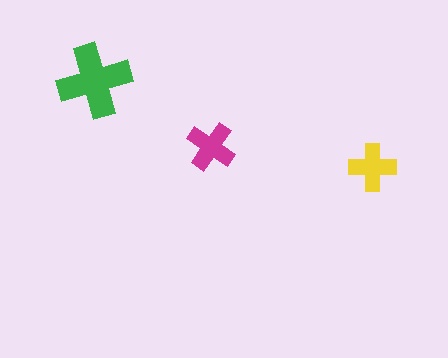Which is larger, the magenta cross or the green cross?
The green one.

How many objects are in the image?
There are 3 objects in the image.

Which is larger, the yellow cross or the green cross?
The green one.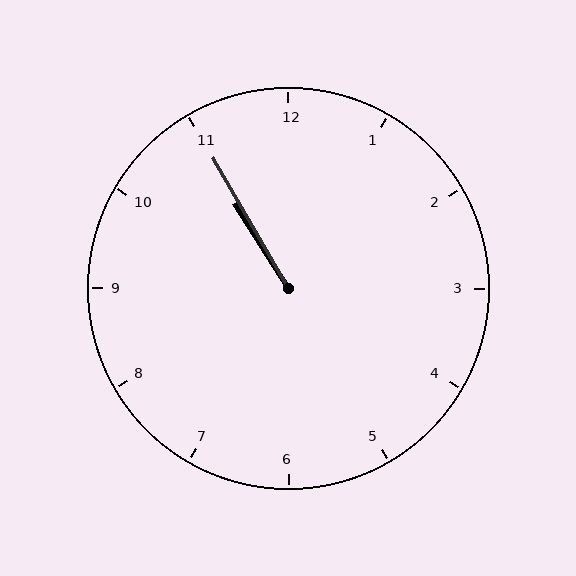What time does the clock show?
10:55.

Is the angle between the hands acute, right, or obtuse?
It is acute.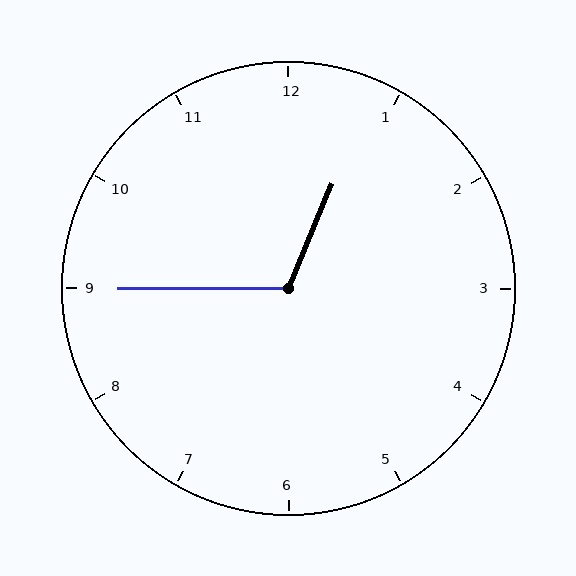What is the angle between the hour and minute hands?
Approximately 112 degrees.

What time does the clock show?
12:45.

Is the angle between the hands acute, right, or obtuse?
It is obtuse.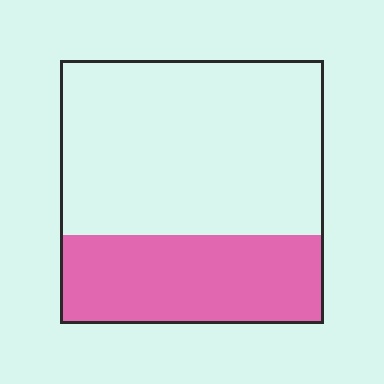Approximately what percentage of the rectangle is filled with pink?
Approximately 35%.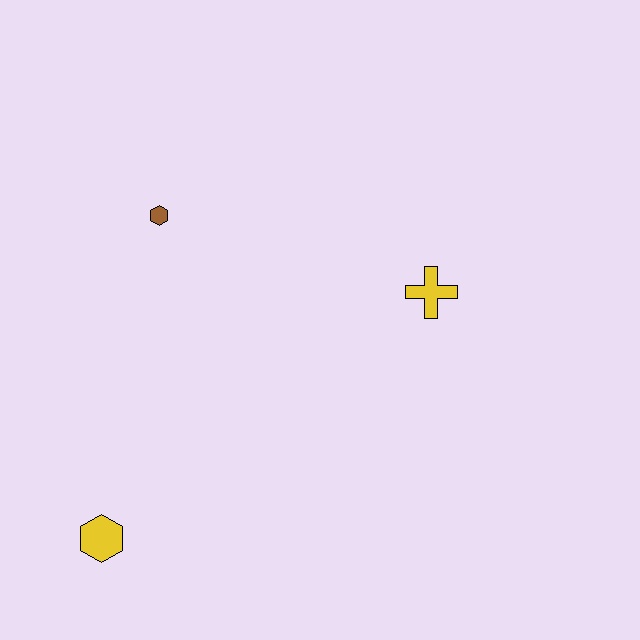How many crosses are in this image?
There is 1 cross.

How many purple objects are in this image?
There are no purple objects.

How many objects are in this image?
There are 3 objects.